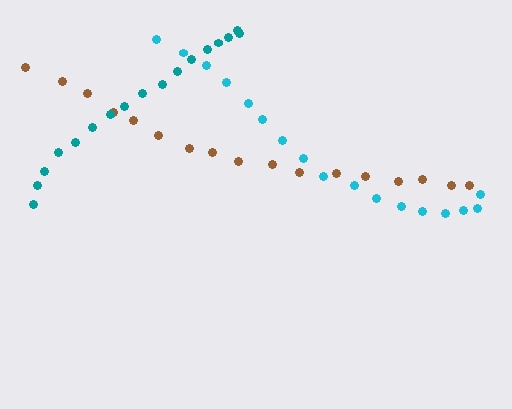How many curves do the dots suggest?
There are 3 distinct paths.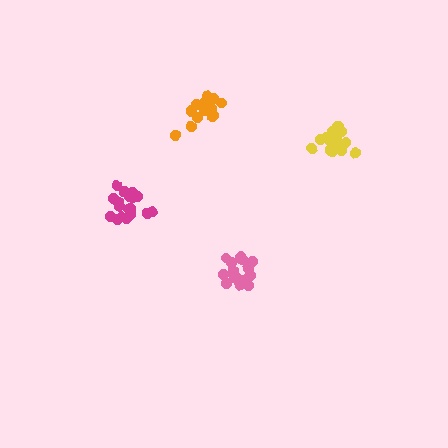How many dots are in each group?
Group 1: 19 dots, Group 2: 17 dots, Group 3: 18 dots, Group 4: 17 dots (71 total).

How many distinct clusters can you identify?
There are 4 distinct clusters.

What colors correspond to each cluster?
The clusters are colored: pink, yellow, magenta, orange.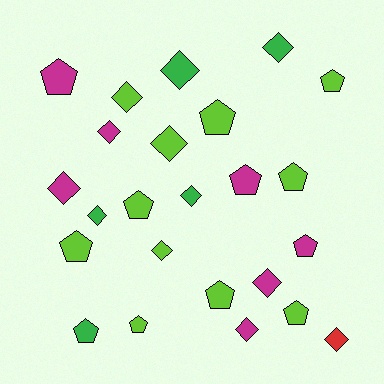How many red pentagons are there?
There are no red pentagons.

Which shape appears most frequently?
Diamond, with 12 objects.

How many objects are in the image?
There are 24 objects.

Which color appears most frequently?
Lime, with 11 objects.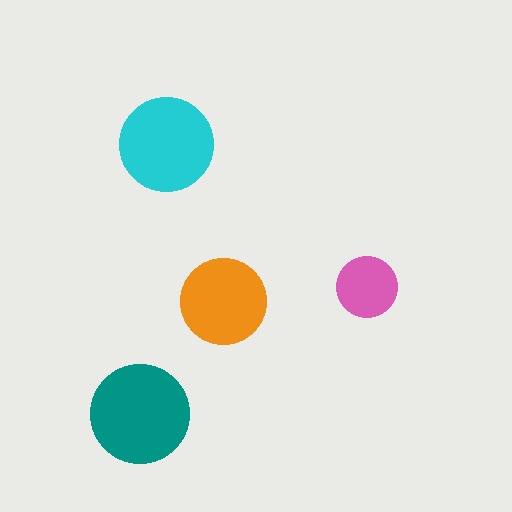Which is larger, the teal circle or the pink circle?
The teal one.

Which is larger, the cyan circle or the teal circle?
The teal one.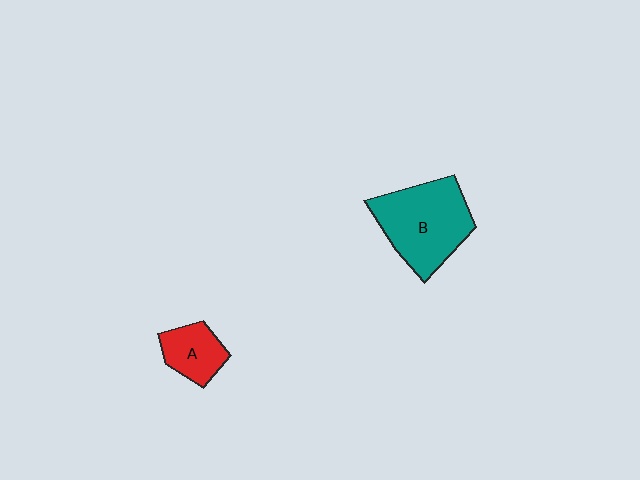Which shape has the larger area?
Shape B (teal).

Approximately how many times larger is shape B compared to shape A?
Approximately 2.2 times.